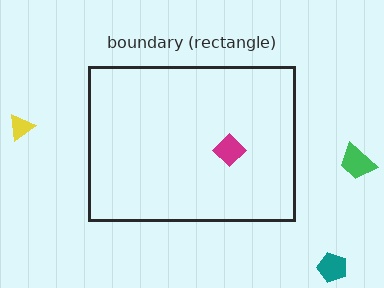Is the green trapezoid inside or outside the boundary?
Outside.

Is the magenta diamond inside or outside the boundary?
Inside.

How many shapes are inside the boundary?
1 inside, 3 outside.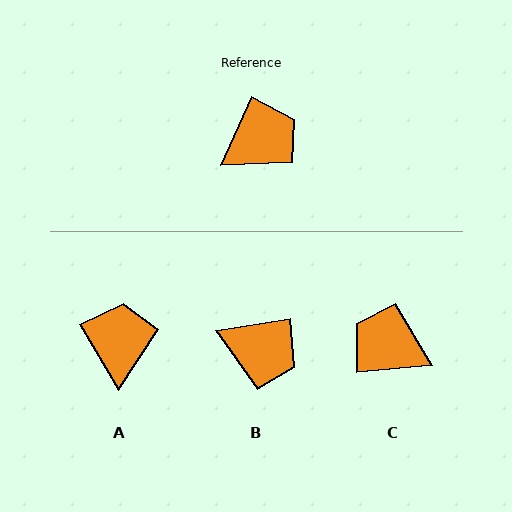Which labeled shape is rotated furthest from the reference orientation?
C, about 119 degrees away.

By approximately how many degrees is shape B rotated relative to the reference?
Approximately 57 degrees clockwise.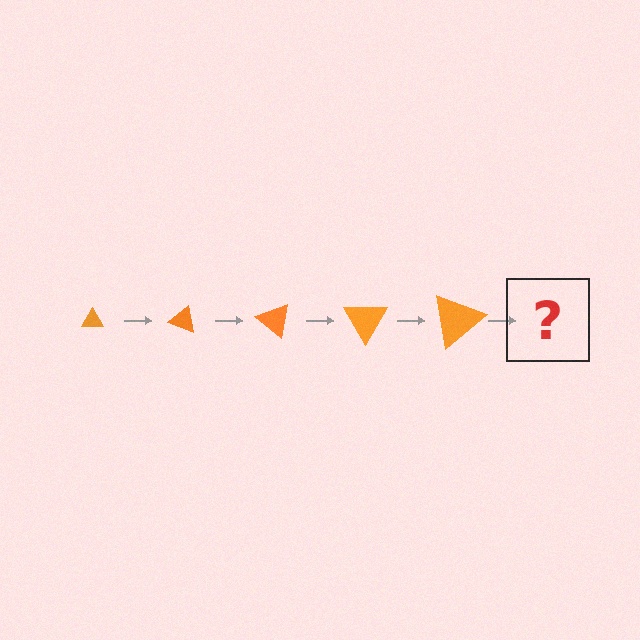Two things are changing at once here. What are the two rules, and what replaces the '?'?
The two rules are that the triangle grows larger each step and it rotates 20 degrees each step. The '?' should be a triangle, larger than the previous one and rotated 100 degrees from the start.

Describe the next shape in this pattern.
It should be a triangle, larger than the previous one and rotated 100 degrees from the start.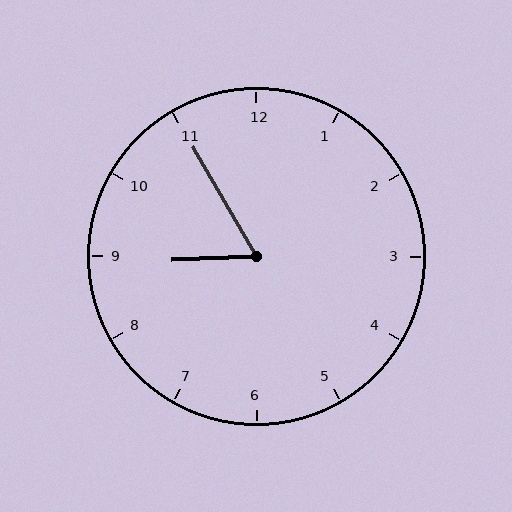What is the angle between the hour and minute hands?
Approximately 62 degrees.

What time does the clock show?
8:55.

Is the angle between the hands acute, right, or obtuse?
It is acute.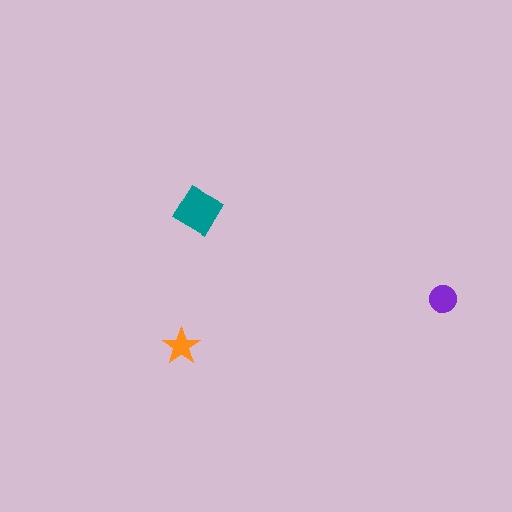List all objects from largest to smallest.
The teal diamond, the purple circle, the orange star.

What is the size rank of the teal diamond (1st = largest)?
1st.